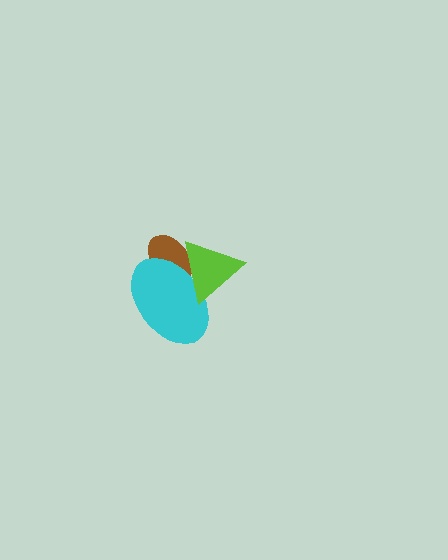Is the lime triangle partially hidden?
No, no other shape covers it.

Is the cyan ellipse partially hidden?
Yes, it is partially covered by another shape.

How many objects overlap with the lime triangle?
2 objects overlap with the lime triangle.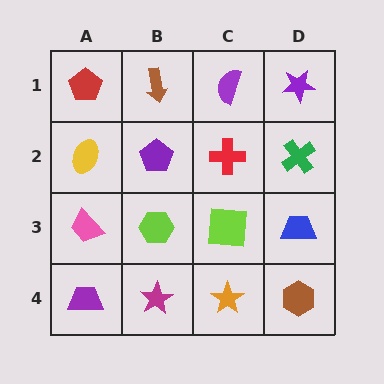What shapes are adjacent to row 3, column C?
A red cross (row 2, column C), an orange star (row 4, column C), a lime hexagon (row 3, column B), a blue trapezoid (row 3, column D).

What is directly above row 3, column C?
A red cross.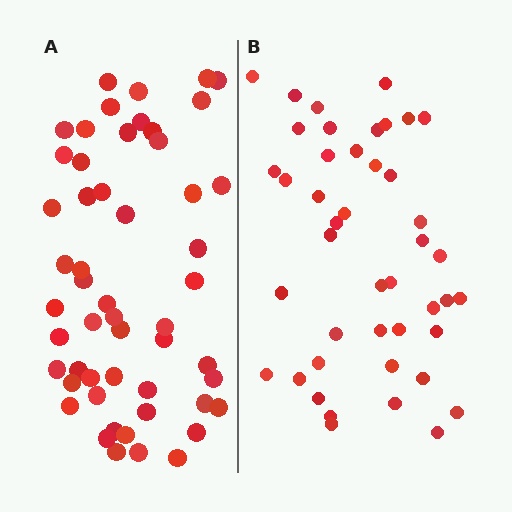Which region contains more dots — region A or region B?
Region A (the left region) has more dots.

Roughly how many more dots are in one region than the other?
Region A has roughly 8 or so more dots than region B.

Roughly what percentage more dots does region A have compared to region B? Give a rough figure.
About 20% more.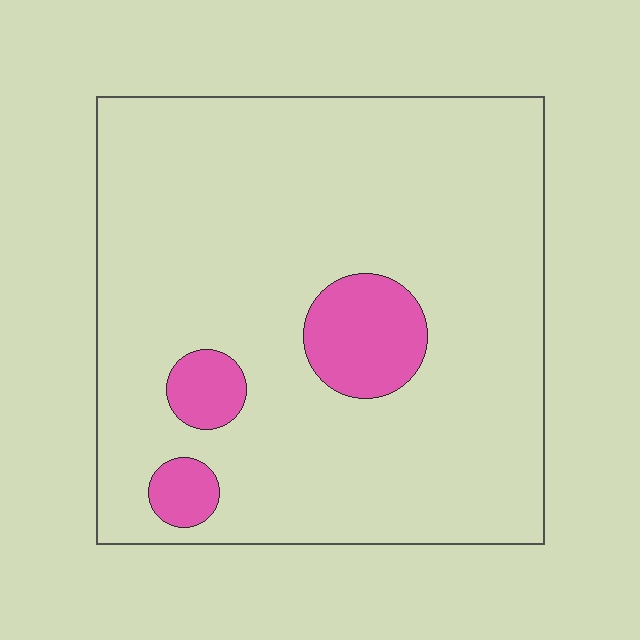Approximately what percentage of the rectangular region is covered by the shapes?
Approximately 10%.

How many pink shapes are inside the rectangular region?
3.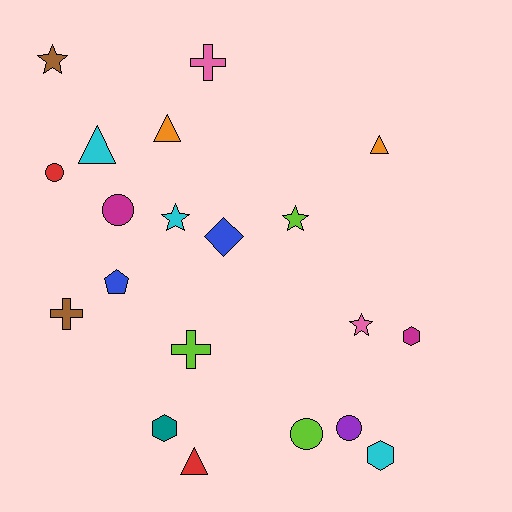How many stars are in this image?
There are 4 stars.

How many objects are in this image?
There are 20 objects.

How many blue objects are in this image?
There are 2 blue objects.